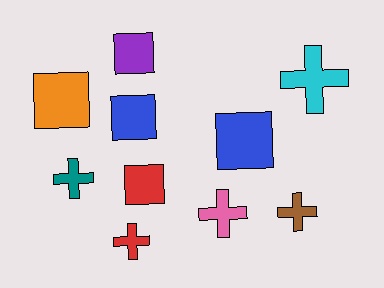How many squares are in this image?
There are 5 squares.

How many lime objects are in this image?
There are no lime objects.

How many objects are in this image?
There are 10 objects.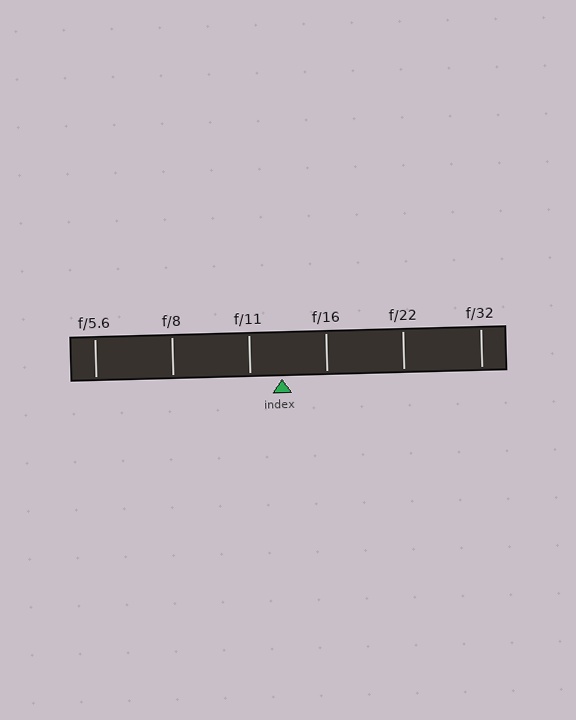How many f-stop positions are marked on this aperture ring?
There are 6 f-stop positions marked.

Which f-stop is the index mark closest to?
The index mark is closest to f/11.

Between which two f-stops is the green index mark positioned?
The index mark is between f/11 and f/16.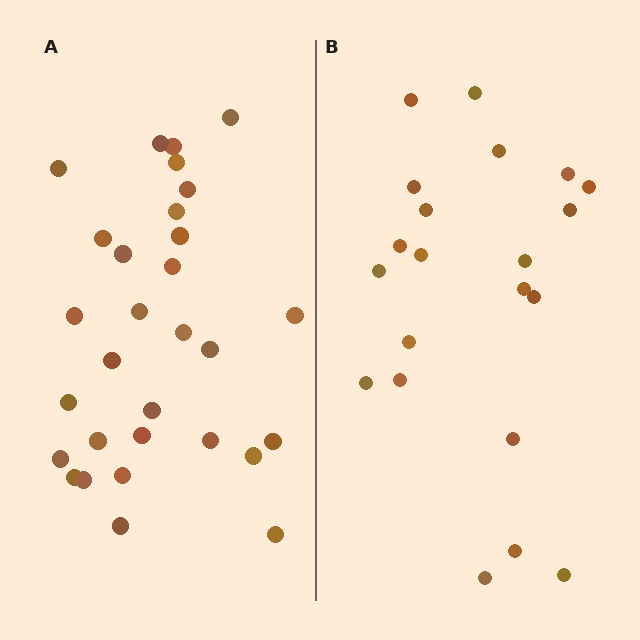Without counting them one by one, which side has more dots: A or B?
Region A (the left region) has more dots.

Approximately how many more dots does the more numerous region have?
Region A has roughly 8 or so more dots than region B.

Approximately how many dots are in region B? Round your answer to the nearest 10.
About 20 dots. (The exact count is 21, which rounds to 20.)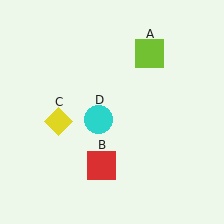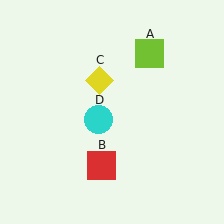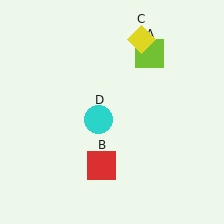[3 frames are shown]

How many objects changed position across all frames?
1 object changed position: yellow diamond (object C).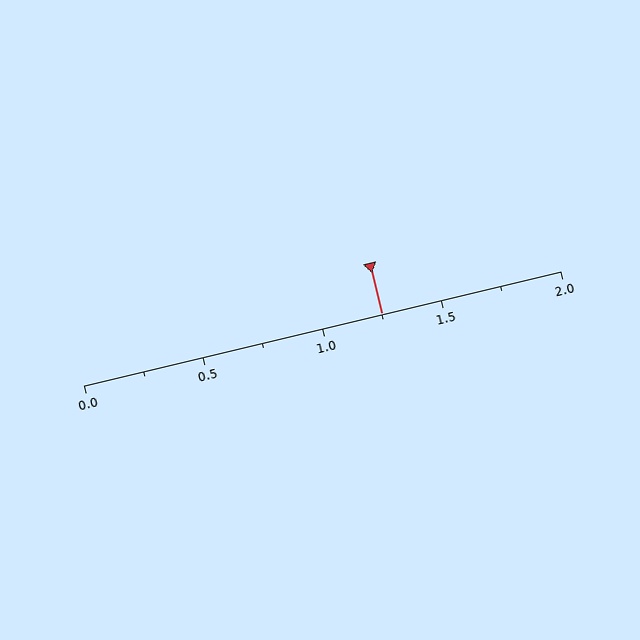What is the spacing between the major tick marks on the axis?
The major ticks are spaced 0.5 apart.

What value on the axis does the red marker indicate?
The marker indicates approximately 1.25.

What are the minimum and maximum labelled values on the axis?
The axis runs from 0.0 to 2.0.